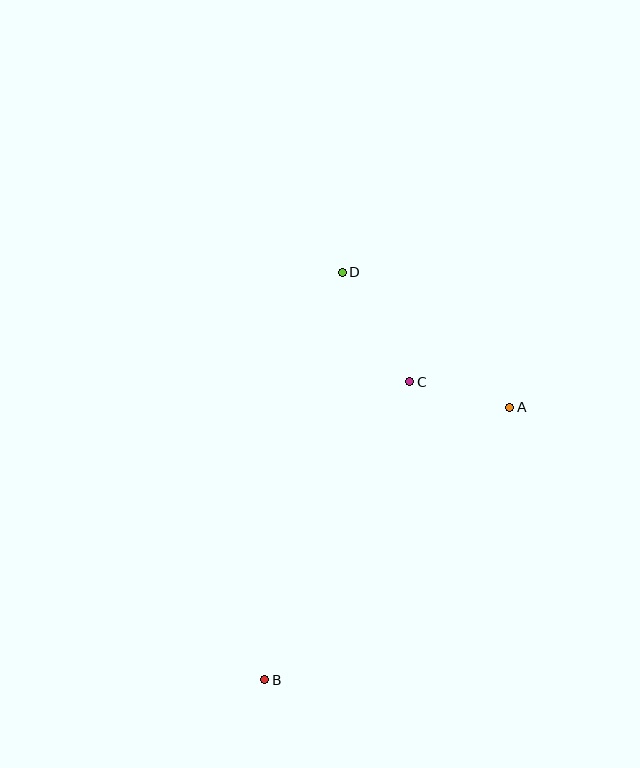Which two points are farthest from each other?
Points B and D are farthest from each other.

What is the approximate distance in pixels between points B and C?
The distance between B and C is approximately 331 pixels.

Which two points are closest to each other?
Points A and C are closest to each other.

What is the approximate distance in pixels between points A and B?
The distance between A and B is approximately 367 pixels.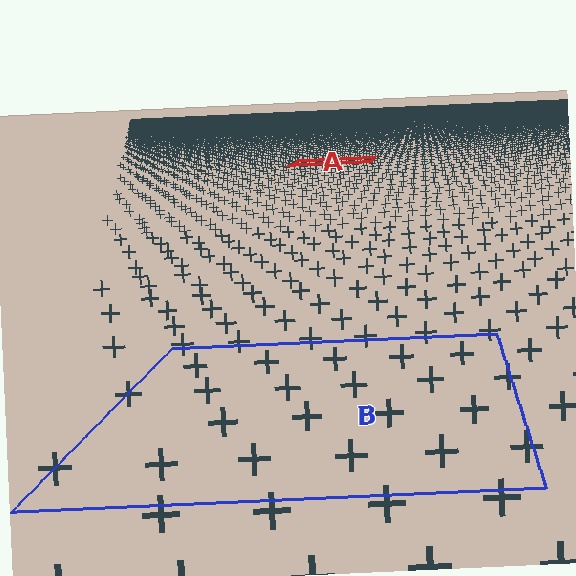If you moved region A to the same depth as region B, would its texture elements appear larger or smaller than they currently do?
They would appear larger. At a closer depth, the same texture elements are projected at a bigger on-screen size.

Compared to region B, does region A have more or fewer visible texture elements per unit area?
Region A has more texture elements per unit area — they are packed more densely because it is farther away.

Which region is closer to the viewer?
Region B is closer. The texture elements there are larger and more spread out.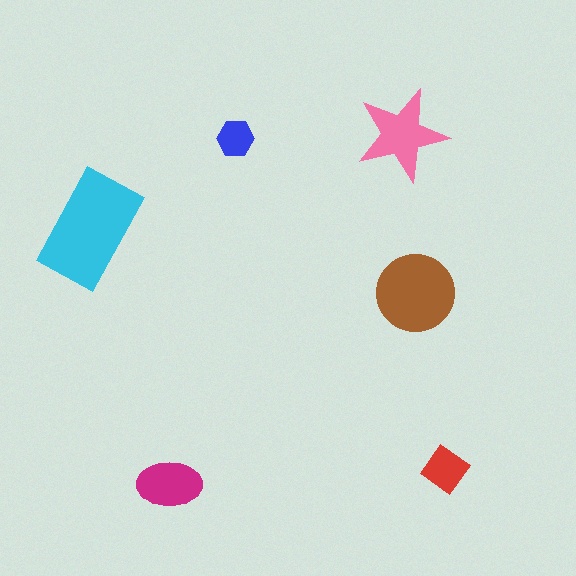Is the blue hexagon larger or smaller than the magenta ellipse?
Smaller.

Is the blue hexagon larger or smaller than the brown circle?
Smaller.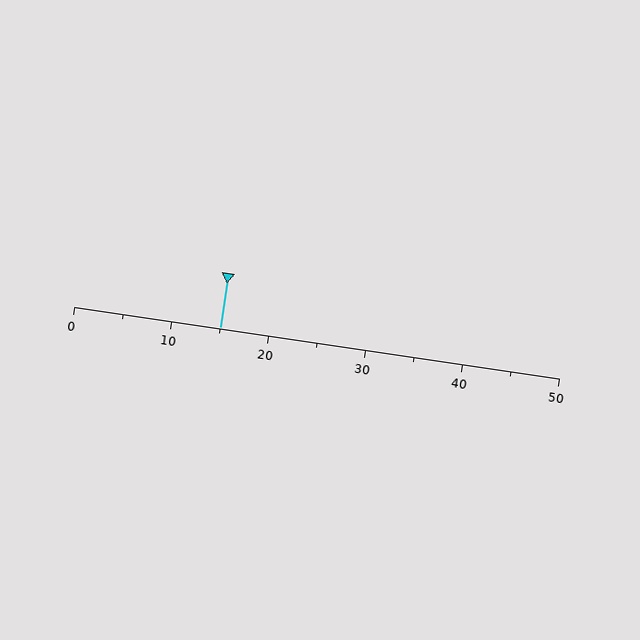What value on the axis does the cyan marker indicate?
The marker indicates approximately 15.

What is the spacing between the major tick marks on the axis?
The major ticks are spaced 10 apart.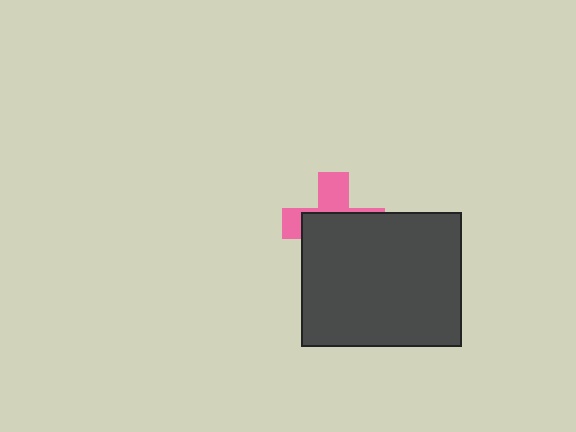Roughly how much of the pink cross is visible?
A small part of it is visible (roughly 38%).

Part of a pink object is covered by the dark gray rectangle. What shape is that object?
It is a cross.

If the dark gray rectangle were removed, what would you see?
You would see the complete pink cross.